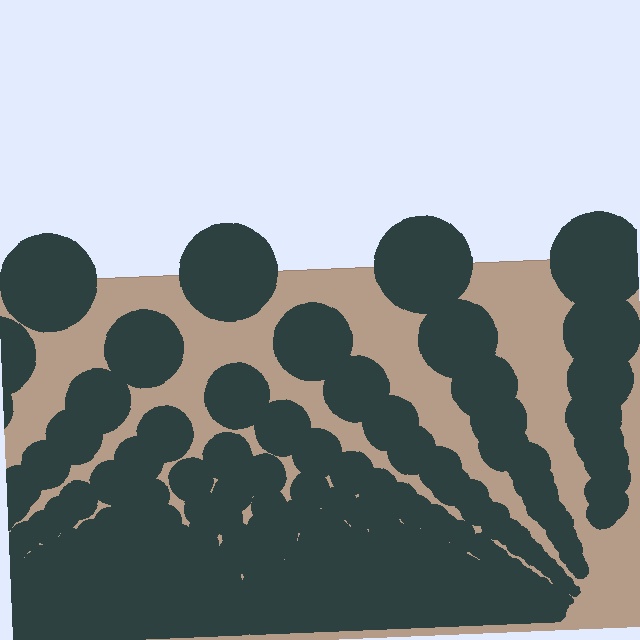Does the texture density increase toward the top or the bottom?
Density increases toward the bottom.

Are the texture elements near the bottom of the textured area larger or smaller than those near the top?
Smaller. The gradient is inverted — elements near the bottom are smaller and denser.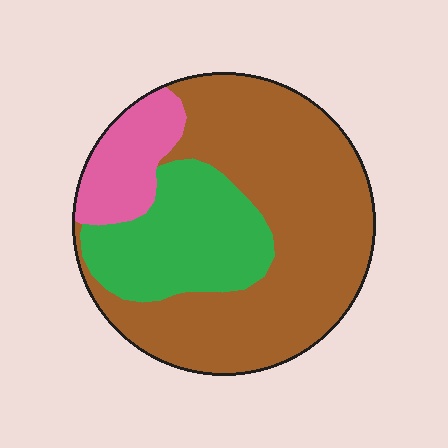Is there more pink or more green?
Green.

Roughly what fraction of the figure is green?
Green covers 25% of the figure.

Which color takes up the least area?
Pink, at roughly 15%.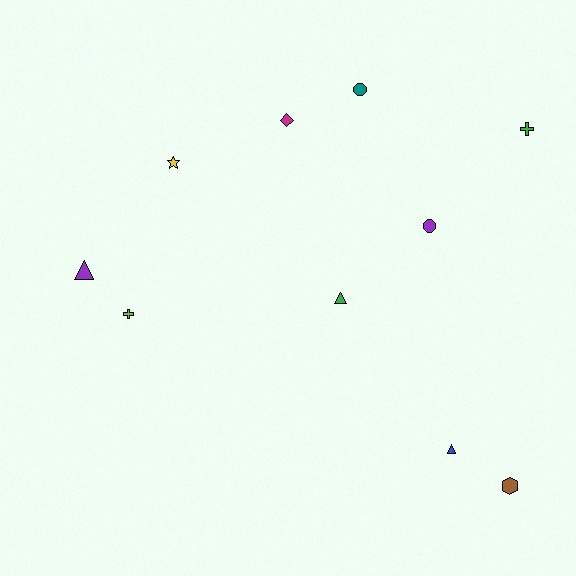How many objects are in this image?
There are 10 objects.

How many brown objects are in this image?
There is 1 brown object.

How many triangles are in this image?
There are 3 triangles.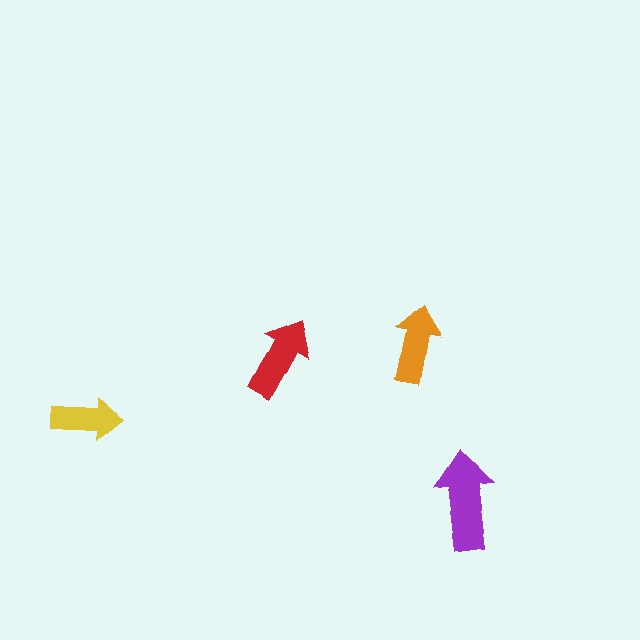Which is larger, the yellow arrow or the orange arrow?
The orange one.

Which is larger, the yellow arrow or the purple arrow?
The purple one.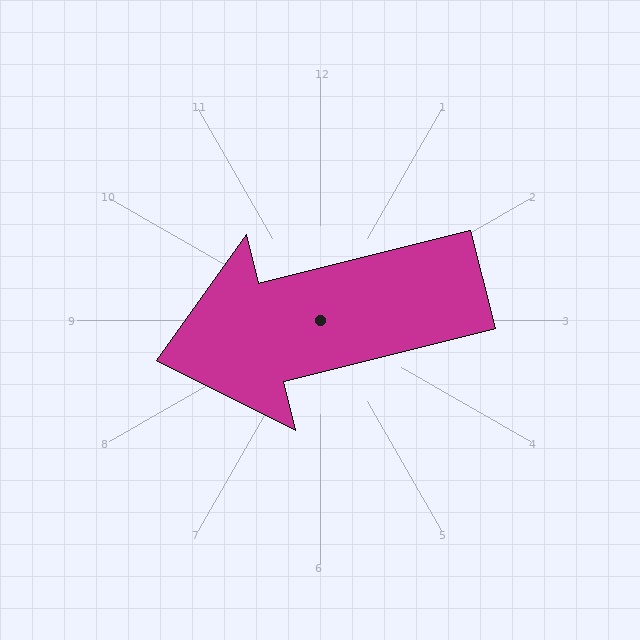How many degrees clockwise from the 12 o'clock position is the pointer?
Approximately 256 degrees.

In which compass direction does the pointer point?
West.